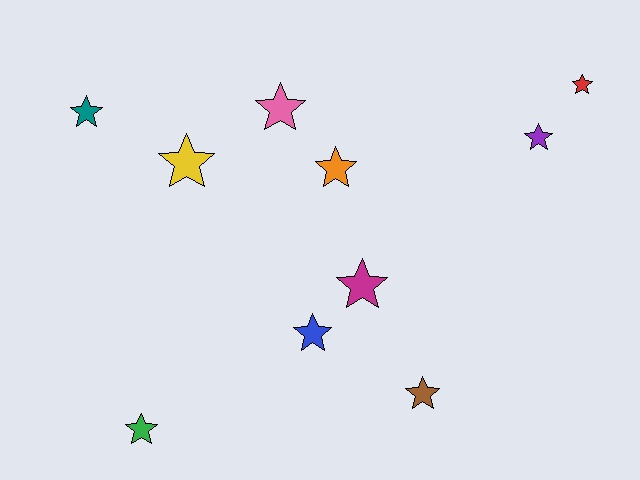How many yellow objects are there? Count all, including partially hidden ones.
There is 1 yellow object.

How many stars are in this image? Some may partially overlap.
There are 10 stars.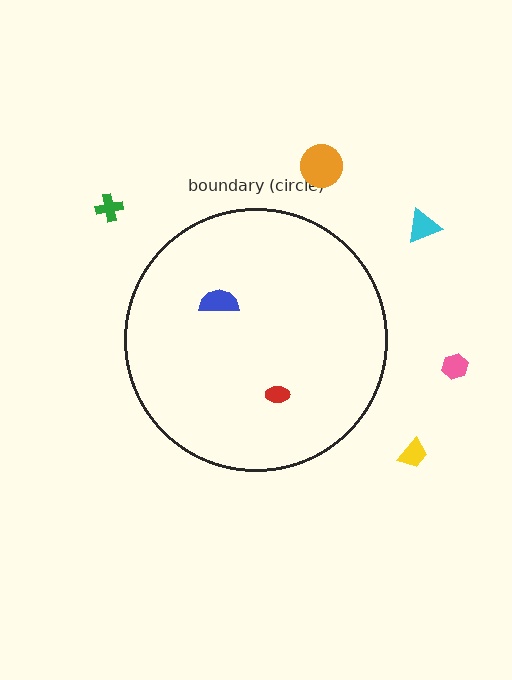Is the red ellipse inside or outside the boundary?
Inside.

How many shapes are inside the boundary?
2 inside, 5 outside.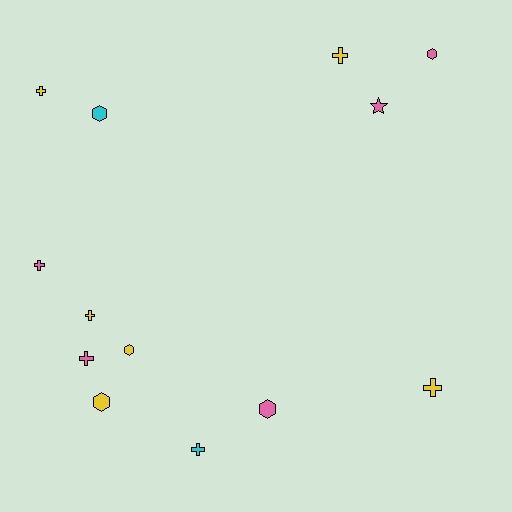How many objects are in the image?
There are 13 objects.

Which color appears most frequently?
Yellow, with 6 objects.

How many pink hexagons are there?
There are 2 pink hexagons.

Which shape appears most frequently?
Cross, with 7 objects.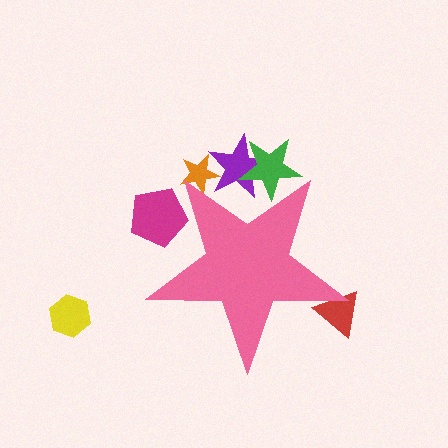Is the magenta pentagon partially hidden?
Yes, the magenta pentagon is partially hidden behind the pink star.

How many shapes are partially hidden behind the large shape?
5 shapes are partially hidden.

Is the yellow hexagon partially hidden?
No, the yellow hexagon is fully visible.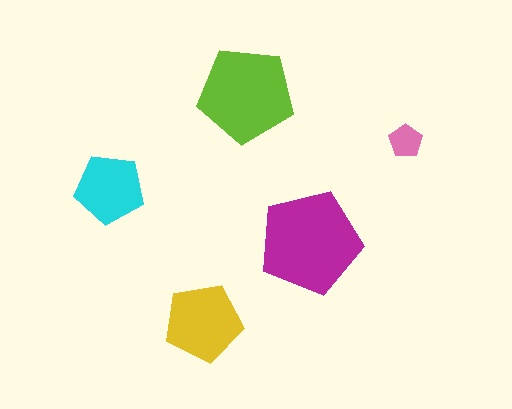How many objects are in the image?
There are 5 objects in the image.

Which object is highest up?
The lime pentagon is topmost.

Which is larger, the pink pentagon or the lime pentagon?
The lime one.